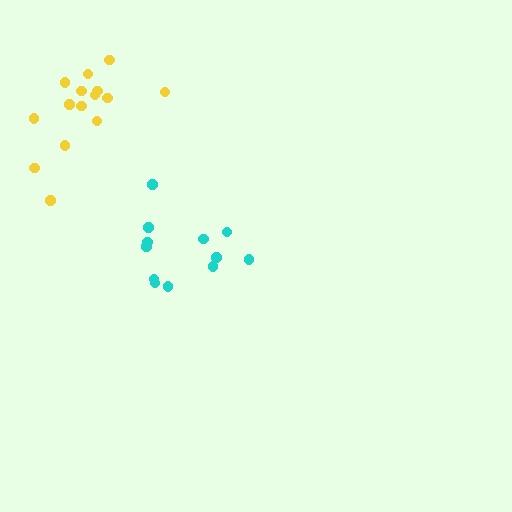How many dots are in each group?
Group 1: 12 dots, Group 2: 15 dots (27 total).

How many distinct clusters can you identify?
There are 2 distinct clusters.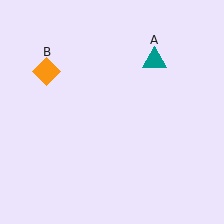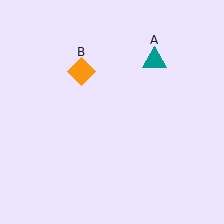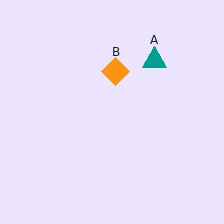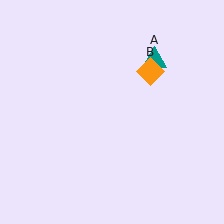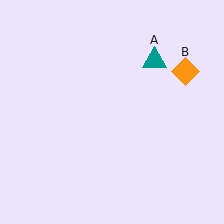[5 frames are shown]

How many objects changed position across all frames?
1 object changed position: orange diamond (object B).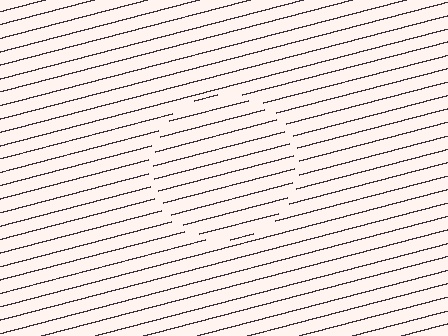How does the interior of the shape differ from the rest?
The interior of the shape contains the same grating, shifted by half a period — the contour is defined by the phase discontinuity where line-ends from the inner and outer gratings abut.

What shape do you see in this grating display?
An illusory circle. The interior of the shape contains the same grating, shifted by half a period — the contour is defined by the phase discontinuity where line-ends from the inner and outer gratings abut.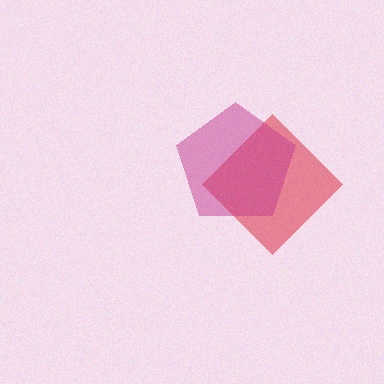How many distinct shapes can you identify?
There are 2 distinct shapes: a red diamond, a magenta pentagon.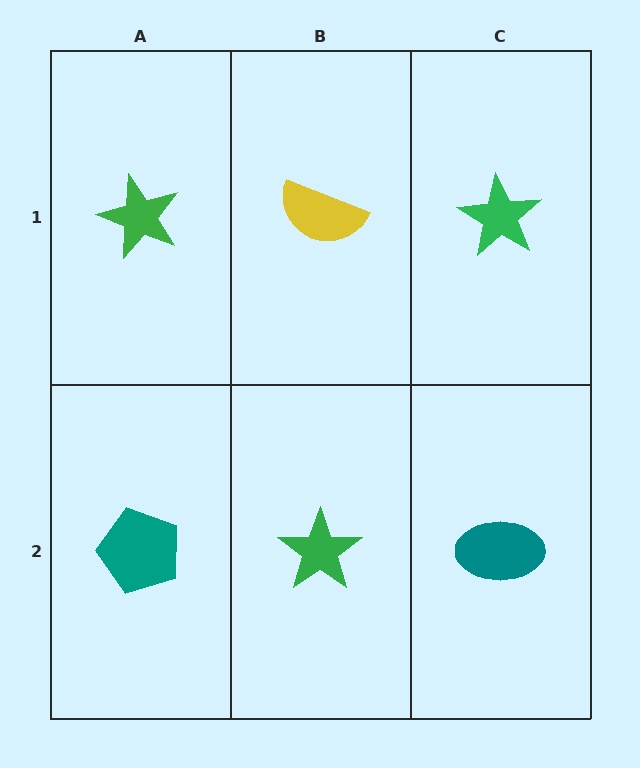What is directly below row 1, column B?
A green star.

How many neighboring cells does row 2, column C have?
2.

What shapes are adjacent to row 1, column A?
A teal pentagon (row 2, column A), a yellow semicircle (row 1, column B).